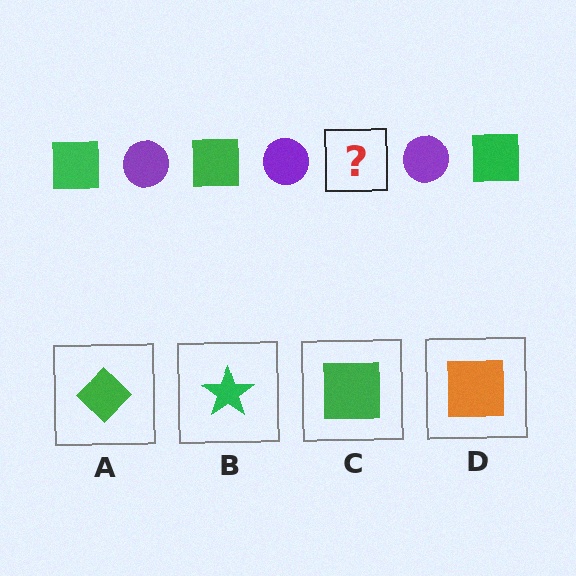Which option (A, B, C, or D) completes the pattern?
C.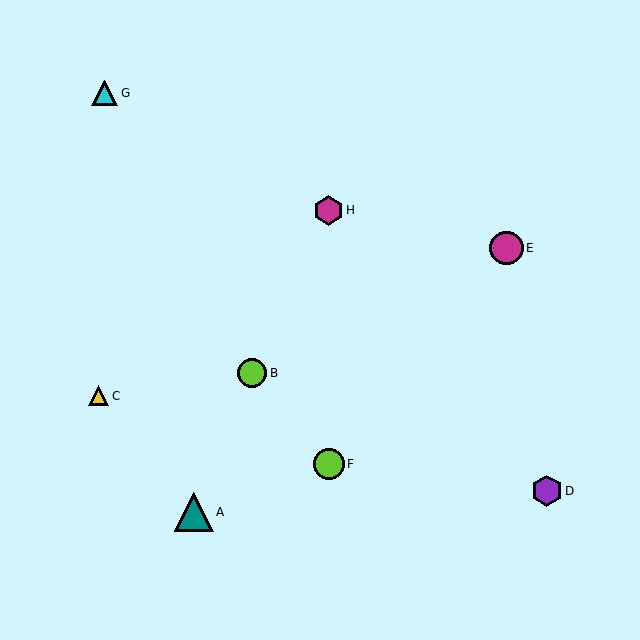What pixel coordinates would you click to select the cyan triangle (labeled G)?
Click at (105, 93) to select the cyan triangle G.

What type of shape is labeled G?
Shape G is a cyan triangle.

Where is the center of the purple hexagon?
The center of the purple hexagon is at (547, 491).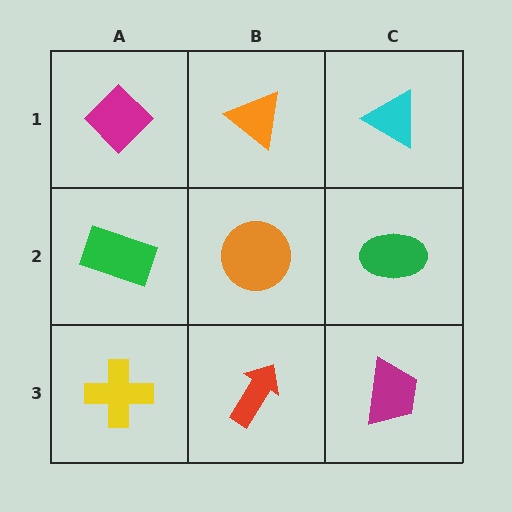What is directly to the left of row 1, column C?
An orange triangle.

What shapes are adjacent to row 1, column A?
A green rectangle (row 2, column A), an orange triangle (row 1, column B).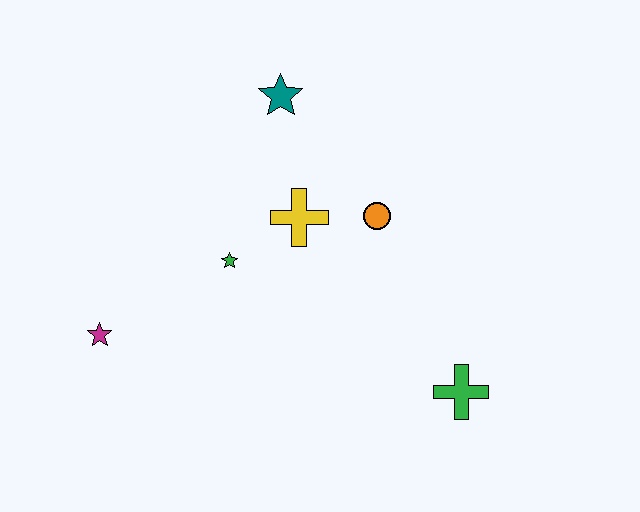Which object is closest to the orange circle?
The yellow cross is closest to the orange circle.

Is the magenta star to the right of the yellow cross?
No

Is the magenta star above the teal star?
No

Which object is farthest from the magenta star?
The green cross is farthest from the magenta star.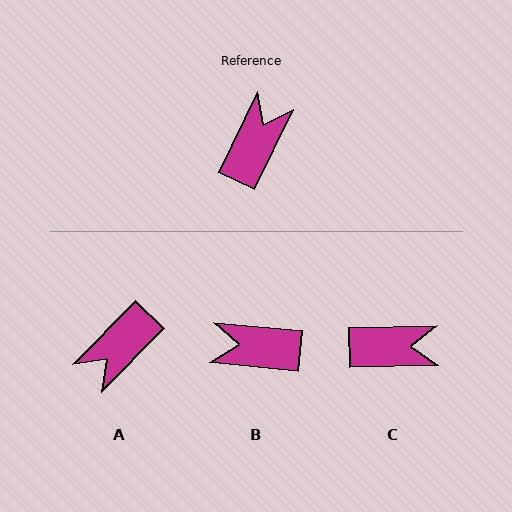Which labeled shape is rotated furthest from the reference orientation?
A, about 162 degrees away.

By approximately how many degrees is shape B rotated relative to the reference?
Approximately 110 degrees counter-clockwise.